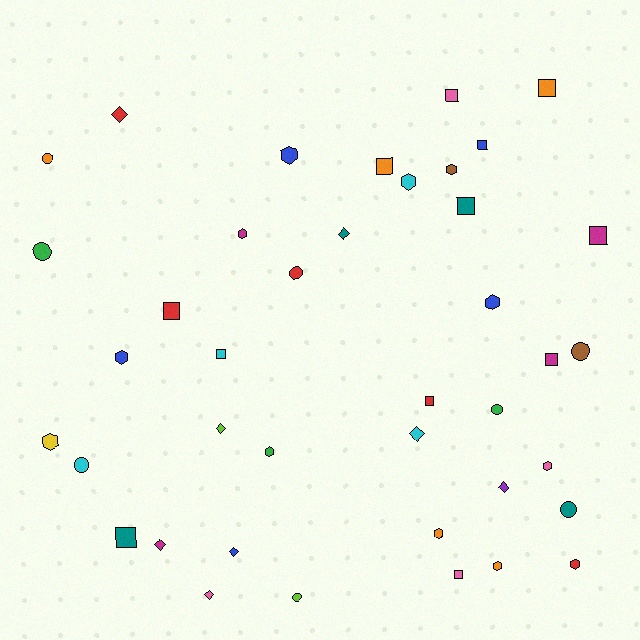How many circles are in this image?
There are 8 circles.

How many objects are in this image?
There are 40 objects.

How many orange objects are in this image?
There are 5 orange objects.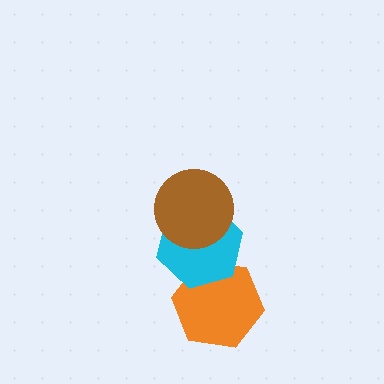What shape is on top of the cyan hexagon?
The brown circle is on top of the cyan hexagon.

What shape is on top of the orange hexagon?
The cyan hexagon is on top of the orange hexagon.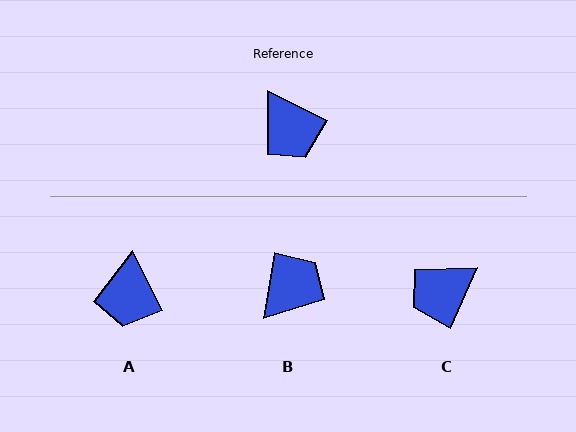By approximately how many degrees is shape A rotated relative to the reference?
Approximately 37 degrees clockwise.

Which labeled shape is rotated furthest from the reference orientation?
B, about 107 degrees away.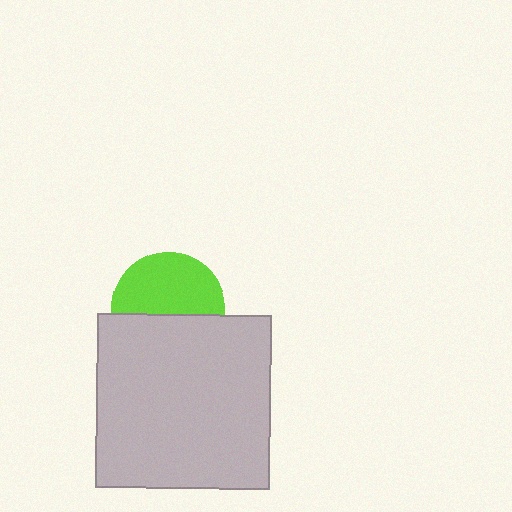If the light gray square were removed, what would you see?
You would see the complete lime circle.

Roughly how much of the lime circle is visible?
About half of it is visible (roughly 56%).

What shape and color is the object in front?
The object in front is a light gray square.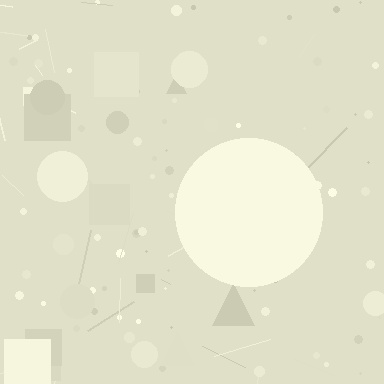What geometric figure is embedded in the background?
A circle is embedded in the background.